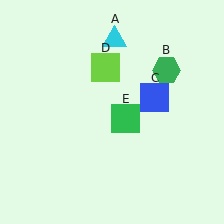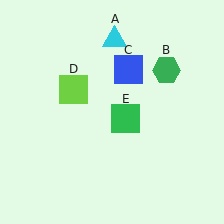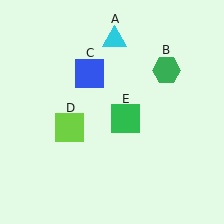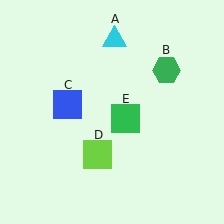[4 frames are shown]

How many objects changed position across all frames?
2 objects changed position: blue square (object C), lime square (object D).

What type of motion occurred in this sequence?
The blue square (object C), lime square (object D) rotated counterclockwise around the center of the scene.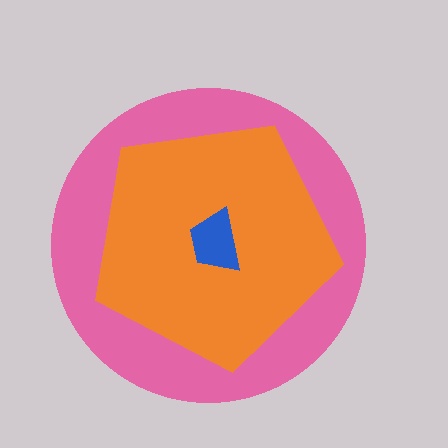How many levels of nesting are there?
3.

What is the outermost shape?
The pink circle.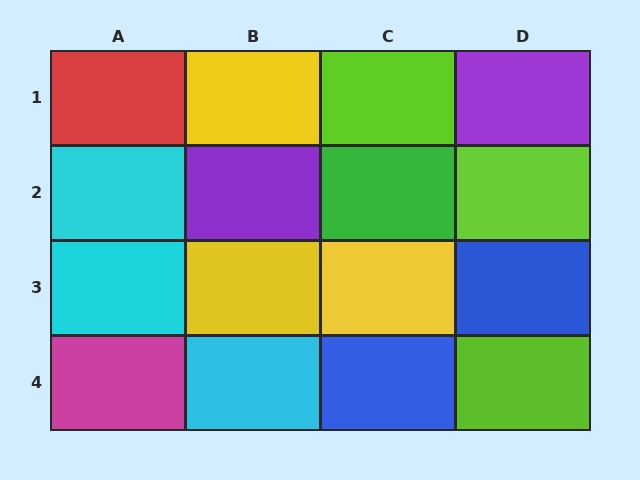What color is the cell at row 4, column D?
Lime.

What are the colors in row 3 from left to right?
Cyan, yellow, yellow, blue.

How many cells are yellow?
3 cells are yellow.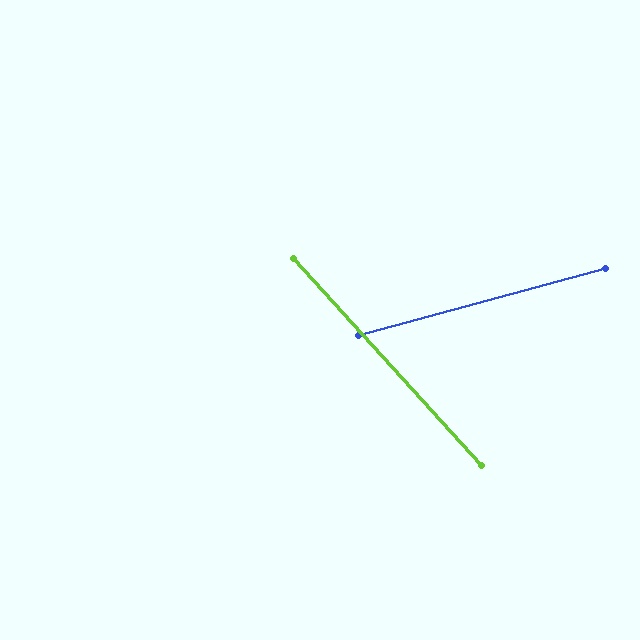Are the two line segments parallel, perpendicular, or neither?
Neither parallel nor perpendicular — they differ by about 63°.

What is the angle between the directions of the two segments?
Approximately 63 degrees.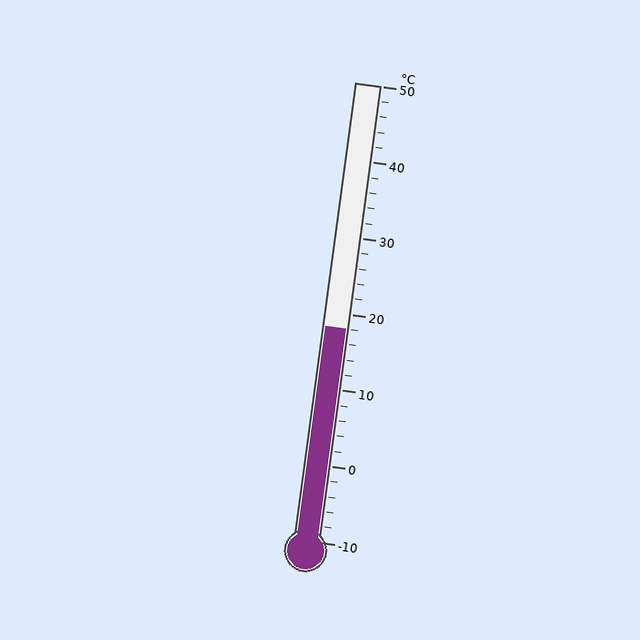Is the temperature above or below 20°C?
The temperature is below 20°C.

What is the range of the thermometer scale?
The thermometer scale ranges from -10°C to 50°C.